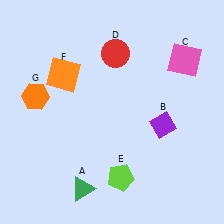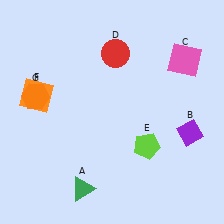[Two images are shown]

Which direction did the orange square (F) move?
The orange square (F) moved left.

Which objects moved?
The objects that moved are: the purple diamond (B), the lime pentagon (E), the orange square (F).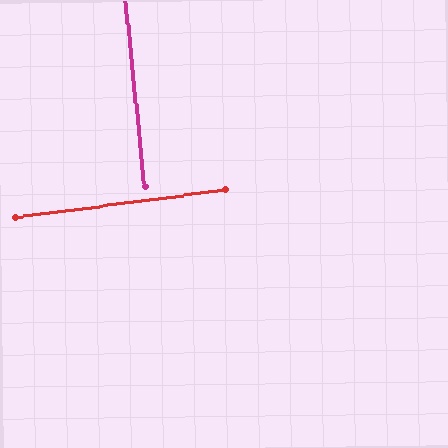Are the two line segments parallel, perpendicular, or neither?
Perpendicular — they meet at approximately 88°.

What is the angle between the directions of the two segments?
Approximately 88 degrees.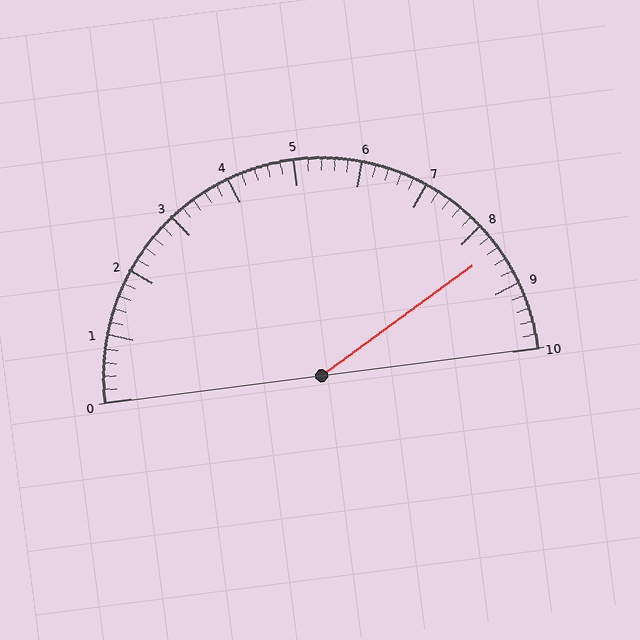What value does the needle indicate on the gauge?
The needle indicates approximately 8.4.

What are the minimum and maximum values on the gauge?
The gauge ranges from 0 to 10.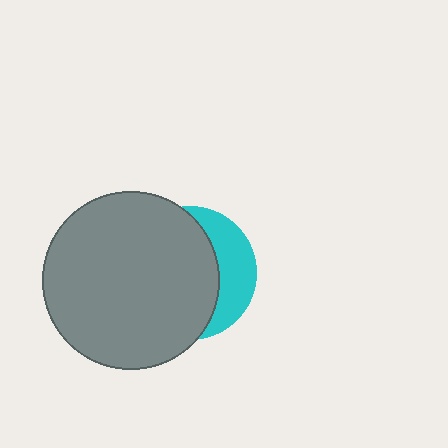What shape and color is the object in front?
The object in front is a gray circle.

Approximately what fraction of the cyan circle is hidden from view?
Roughly 69% of the cyan circle is hidden behind the gray circle.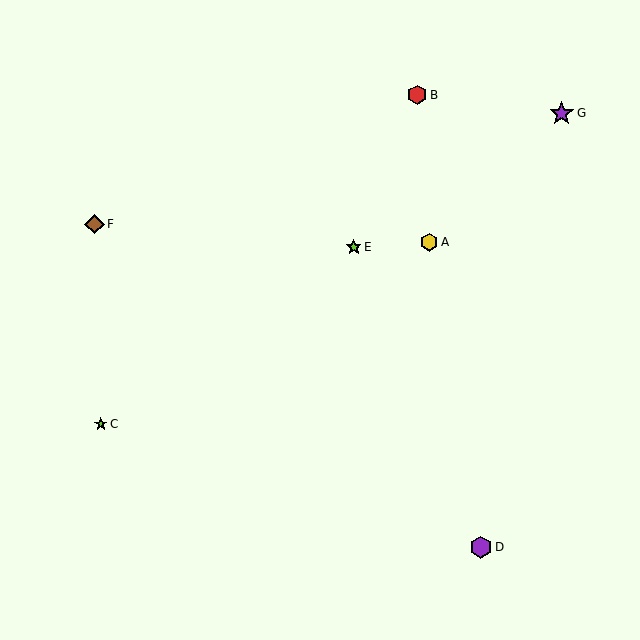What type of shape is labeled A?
Shape A is a yellow hexagon.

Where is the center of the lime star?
The center of the lime star is at (101, 424).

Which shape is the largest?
The purple star (labeled G) is the largest.